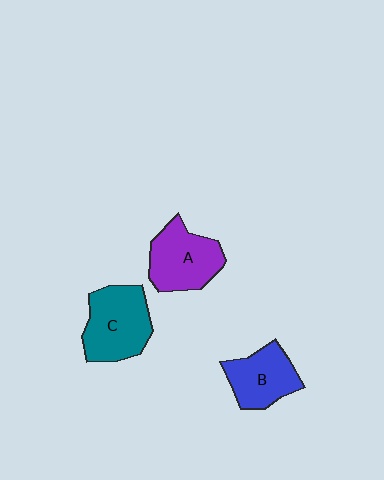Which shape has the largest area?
Shape C (teal).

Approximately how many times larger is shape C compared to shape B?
Approximately 1.3 times.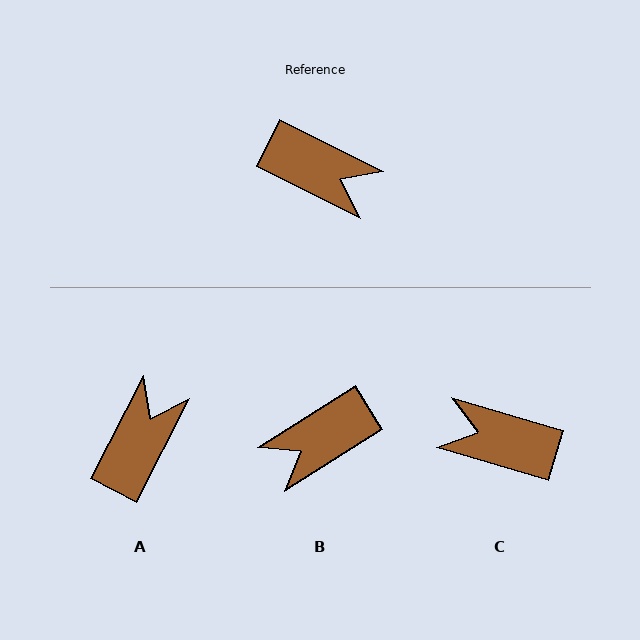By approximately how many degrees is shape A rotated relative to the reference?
Approximately 90 degrees counter-clockwise.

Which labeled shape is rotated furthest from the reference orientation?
C, about 170 degrees away.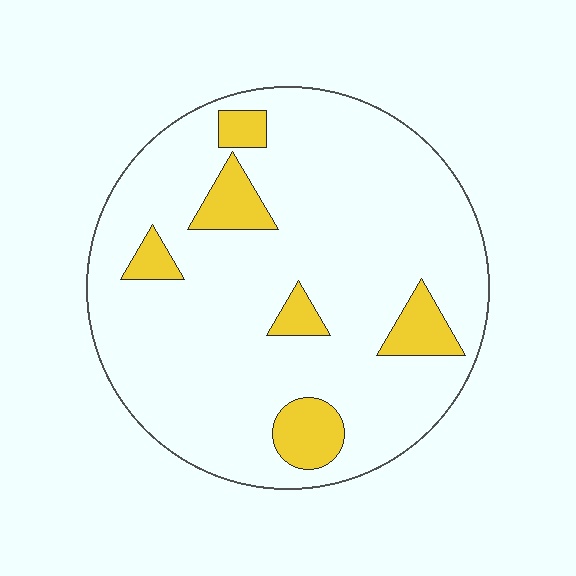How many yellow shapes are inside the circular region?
6.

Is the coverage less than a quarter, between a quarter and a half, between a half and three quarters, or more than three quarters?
Less than a quarter.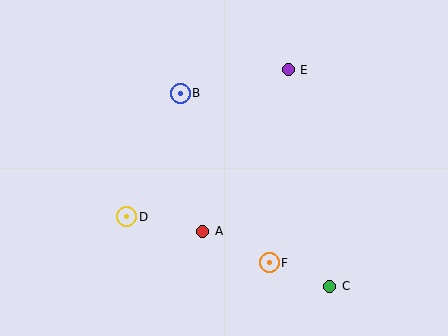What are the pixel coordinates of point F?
Point F is at (269, 263).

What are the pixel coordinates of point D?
Point D is at (127, 217).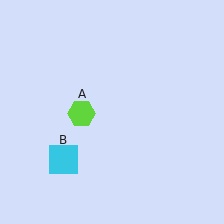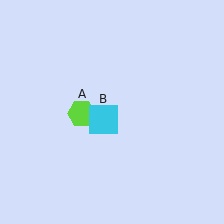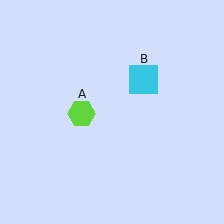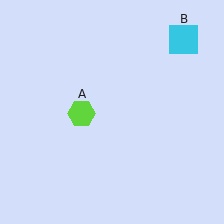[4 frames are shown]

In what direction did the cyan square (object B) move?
The cyan square (object B) moved up and to the right.